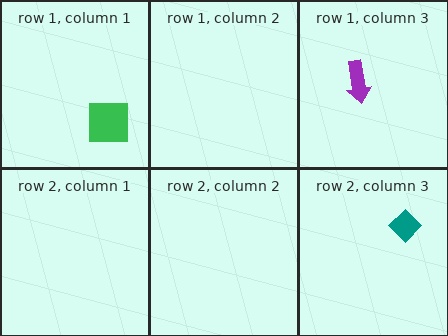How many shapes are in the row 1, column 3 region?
1.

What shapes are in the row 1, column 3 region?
The purple arrow.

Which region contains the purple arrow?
The row 1, column 3 region.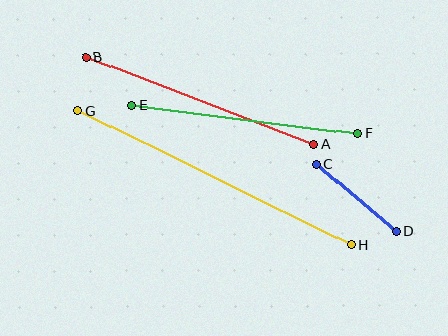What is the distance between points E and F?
The distance is approximately 228 pixels.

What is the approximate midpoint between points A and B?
The midpoint is at approximately (200, 100) pixels.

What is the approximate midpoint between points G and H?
The midpoint is at approximately (215, 178) pixels.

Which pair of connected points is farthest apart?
Points G and H are farthest apart.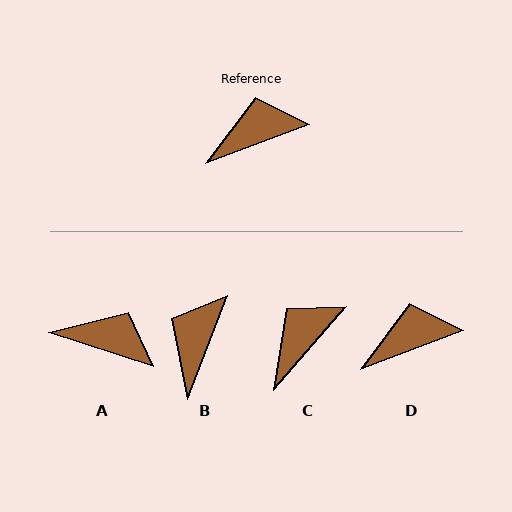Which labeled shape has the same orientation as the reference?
D.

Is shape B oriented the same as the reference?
No, it is off by about 48 degrees.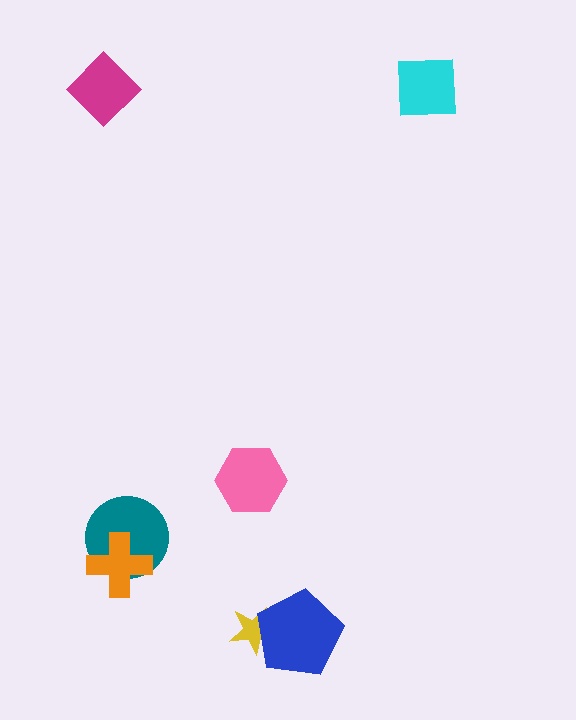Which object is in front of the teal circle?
The orange cross is in front of the teal circle.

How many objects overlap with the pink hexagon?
0 objects overlap with the pink hexagon.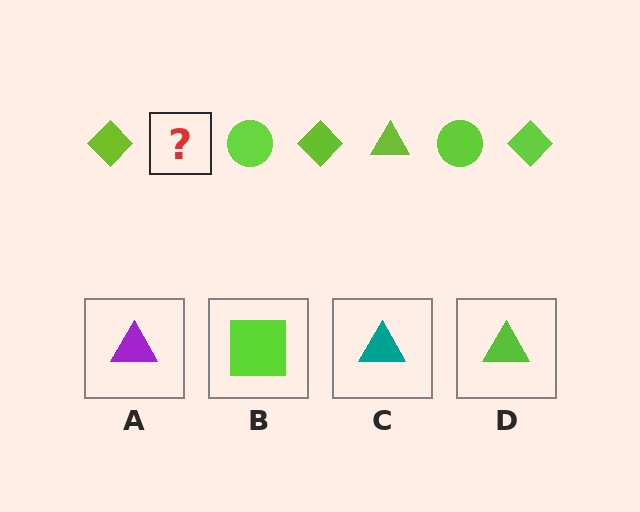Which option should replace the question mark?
Option D.